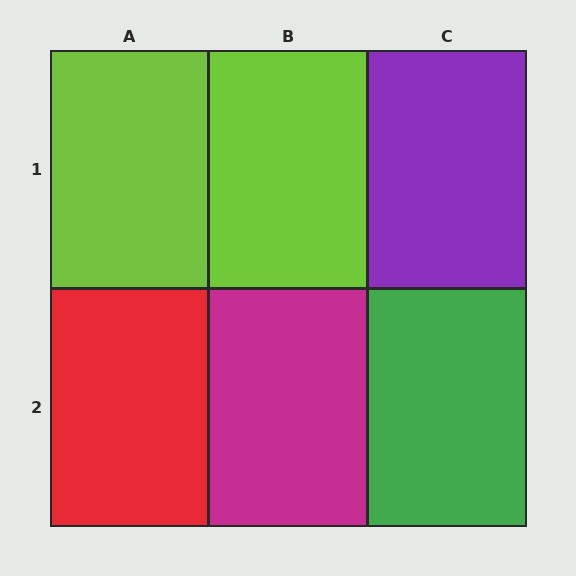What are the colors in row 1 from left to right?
Lime, lime, purple.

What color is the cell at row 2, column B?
Magenta.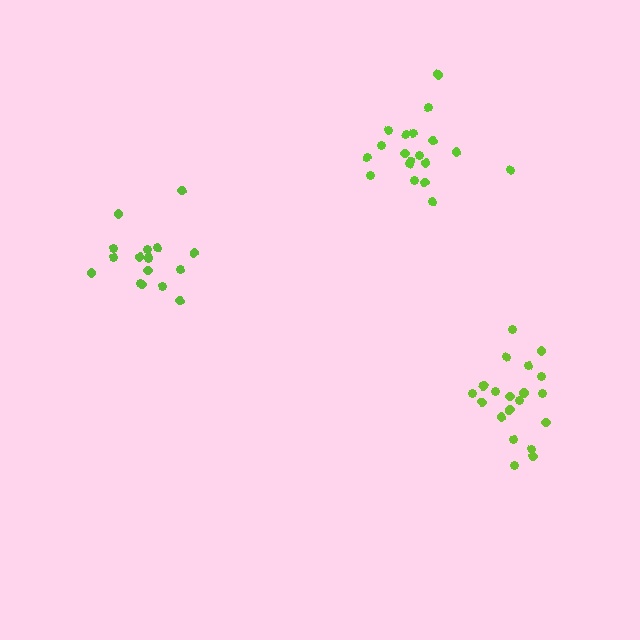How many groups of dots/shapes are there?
There are 3 groups.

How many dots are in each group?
Group 1: 19 dots, Group 2: 20 dots, Group 3: 17 dots (56 total).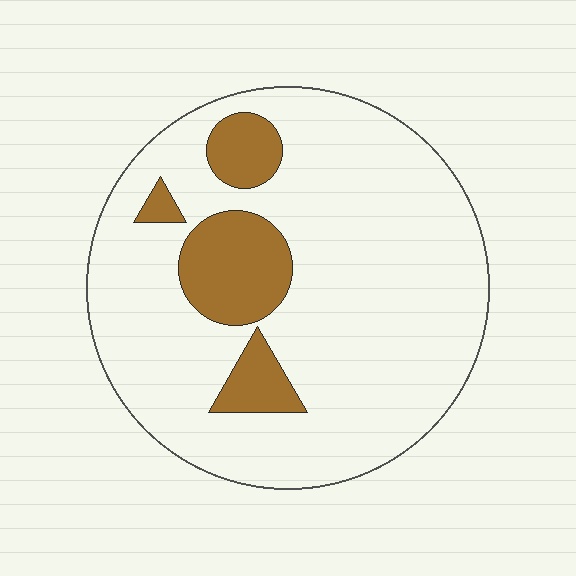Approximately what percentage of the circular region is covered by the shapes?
Approximately 15%.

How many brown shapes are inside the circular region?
4.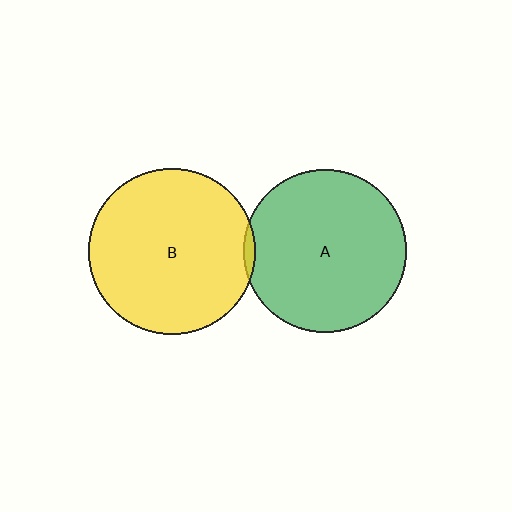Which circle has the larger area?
Circle B (yellow).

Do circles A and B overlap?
Yes.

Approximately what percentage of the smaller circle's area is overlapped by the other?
Approximately 5%.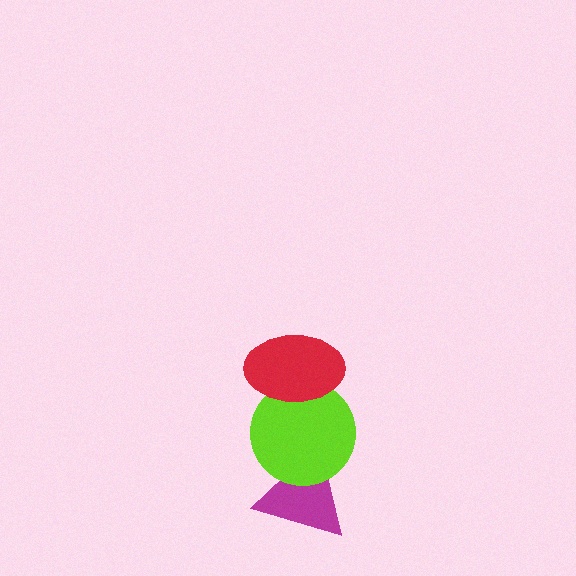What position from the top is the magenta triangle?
The magenta triangle is 3rd from the top.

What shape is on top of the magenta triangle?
The lime circle is on top of the magenta triangle.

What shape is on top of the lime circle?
The red ellipse is on top of the lime circle.